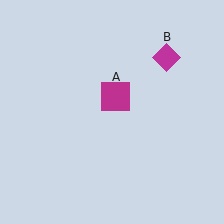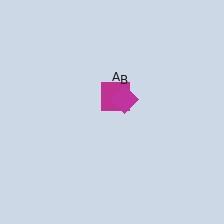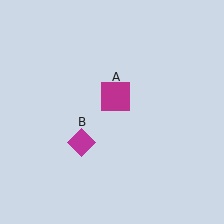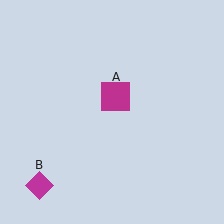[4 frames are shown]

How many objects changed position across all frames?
1 object changed position: magenta diamond (object B).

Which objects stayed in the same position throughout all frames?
Magenta square (object A) remained stationary.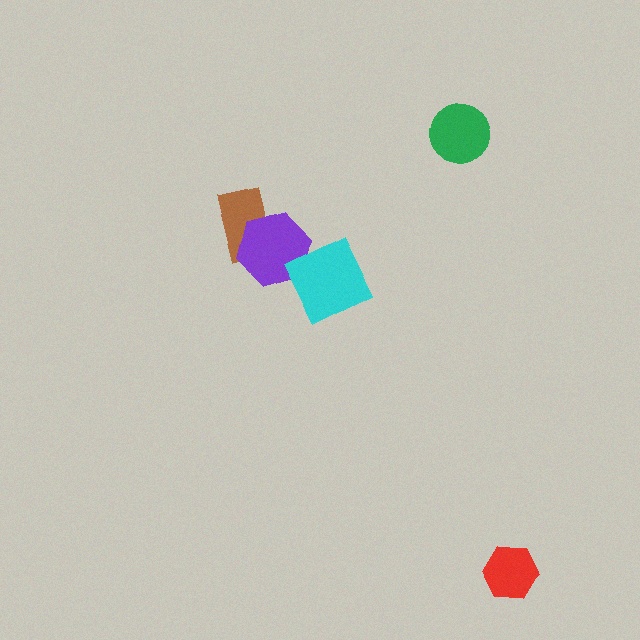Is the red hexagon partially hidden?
No, no other shape covers it.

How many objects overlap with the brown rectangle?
1 object overlaps with the brown rectangle.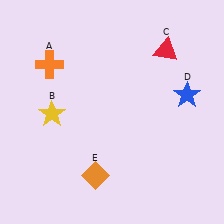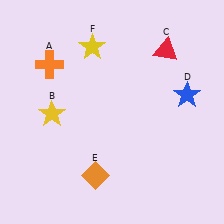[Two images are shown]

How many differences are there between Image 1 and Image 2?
There is 1 difference between the two images.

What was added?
A yellow star (F) was added in Image 2.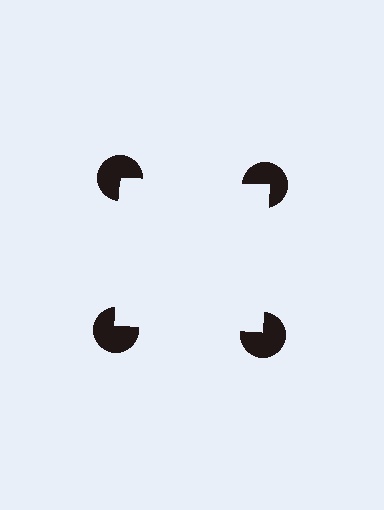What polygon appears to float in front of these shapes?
An illusory square — its edges are inferred from the aligned wedge cuts in the pac-man discs, not physically drawn.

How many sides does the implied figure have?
4 sides.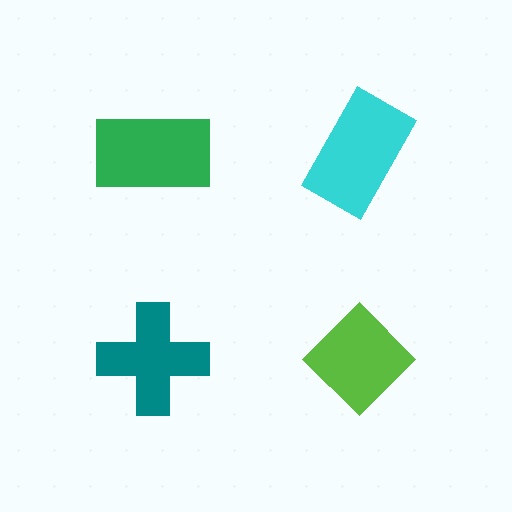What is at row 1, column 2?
A cyan rectangle.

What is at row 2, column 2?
A lime diamond.